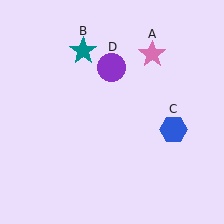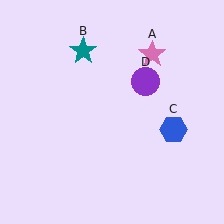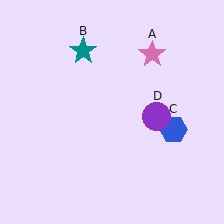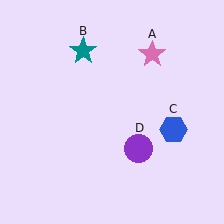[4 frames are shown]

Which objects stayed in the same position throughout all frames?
Pink star (object A) and teal star (object B) and blue hexagon (object C) remained stationary.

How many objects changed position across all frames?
1 object changed position: purple circle (object D).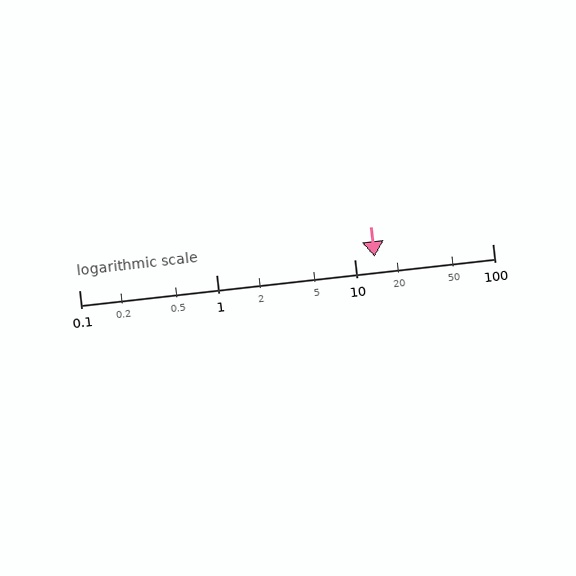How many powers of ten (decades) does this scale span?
The scale spans 3 decades, from 0.1 to 100.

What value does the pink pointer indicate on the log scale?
The pointer indicates approximately 14.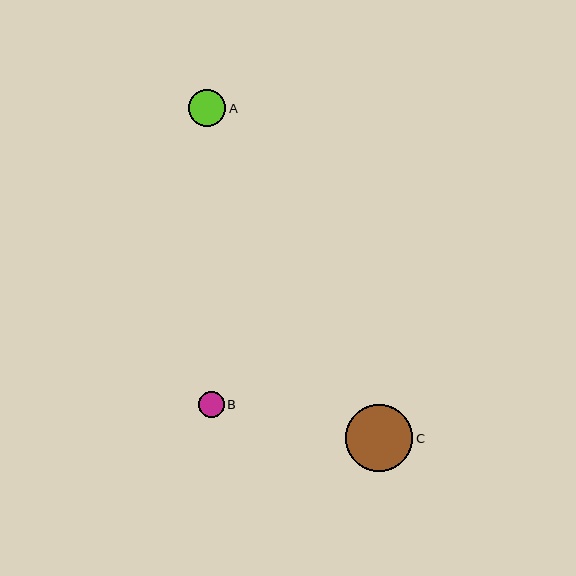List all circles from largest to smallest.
From largest to smallest: C, A, B.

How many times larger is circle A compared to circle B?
Circle A is approximately 1.4 times the size of circle B.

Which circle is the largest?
Circle C is the largest with a size of approximately 68 pixels.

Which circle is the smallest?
Circle B is the smallest with a size of approximately 26 pixels.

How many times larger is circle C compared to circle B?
Circle C is approximately 2.6 times the size of circle B.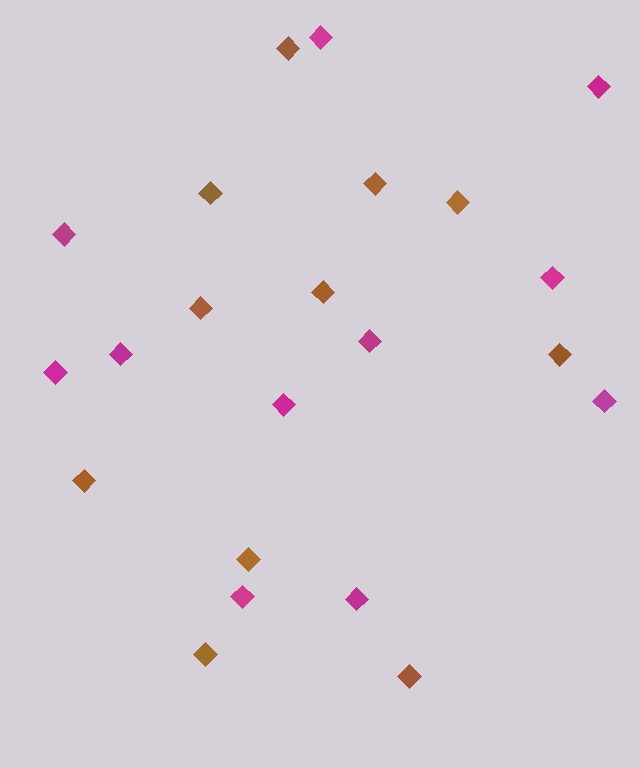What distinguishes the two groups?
There are 2 groups: one group of magenta diamonds (11) and one group of brown diamonds (11).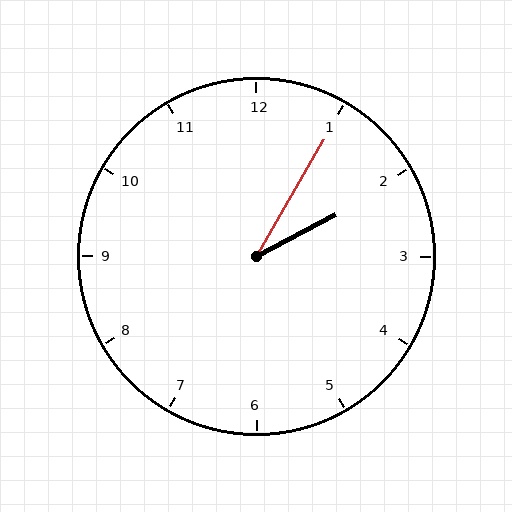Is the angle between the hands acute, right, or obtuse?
It is acute.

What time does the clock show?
2:05.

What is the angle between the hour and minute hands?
Approximately 32 degrees.